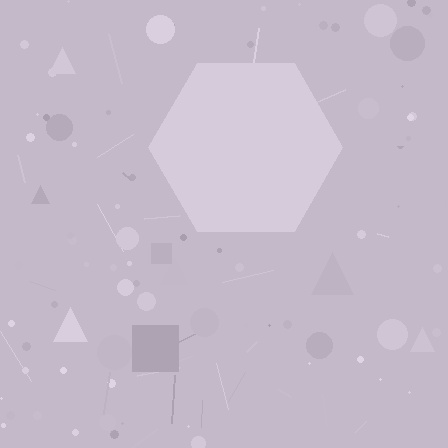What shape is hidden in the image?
A hexagon is hidden in the image.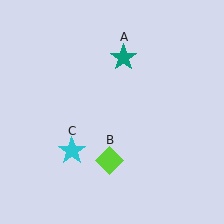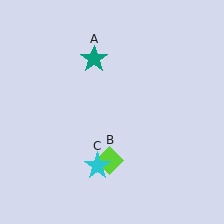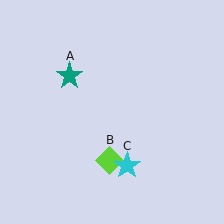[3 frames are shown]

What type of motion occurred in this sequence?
The teal star (object A), cyan star (object C) rotated counterclockwise around the center of the scene.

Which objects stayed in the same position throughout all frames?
Lime diamond (object B) remained stationary.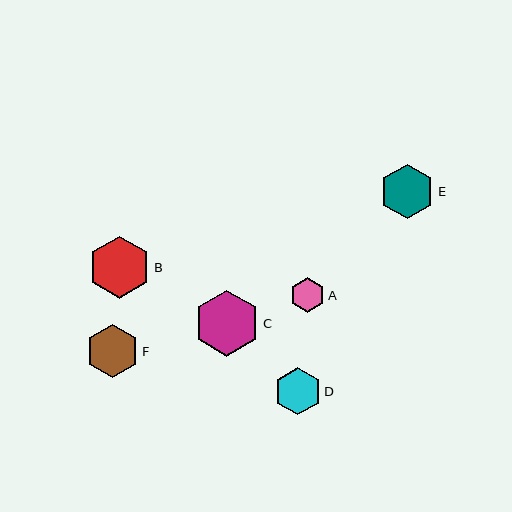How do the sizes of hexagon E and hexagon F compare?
Hexagon E and hexagon F are approximately the same size.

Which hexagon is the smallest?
Hexagon A is the smallest with a size of approximately 34 pixels.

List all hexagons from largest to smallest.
From largest to smallest: C, B, E, F, D, A.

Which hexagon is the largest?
Hexagon C is the largest with a size of approximately 66 pixels.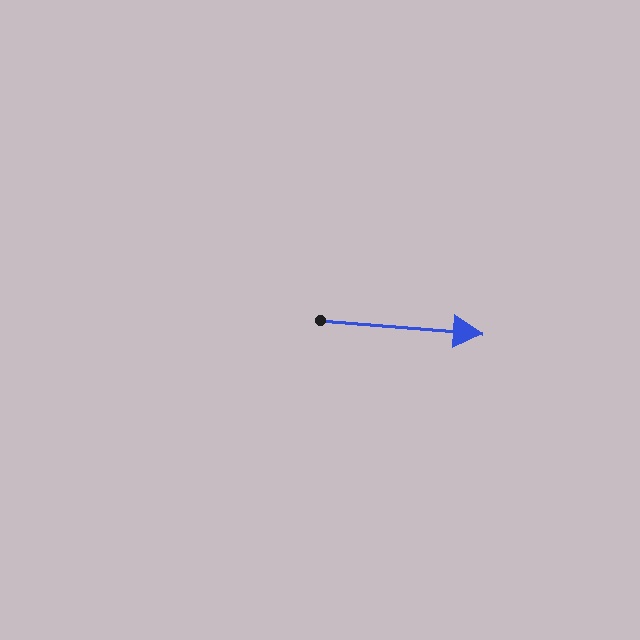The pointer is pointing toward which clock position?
Roughly 3 o'clock.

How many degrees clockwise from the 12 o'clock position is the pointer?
Approximately 95 degrees.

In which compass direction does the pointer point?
East.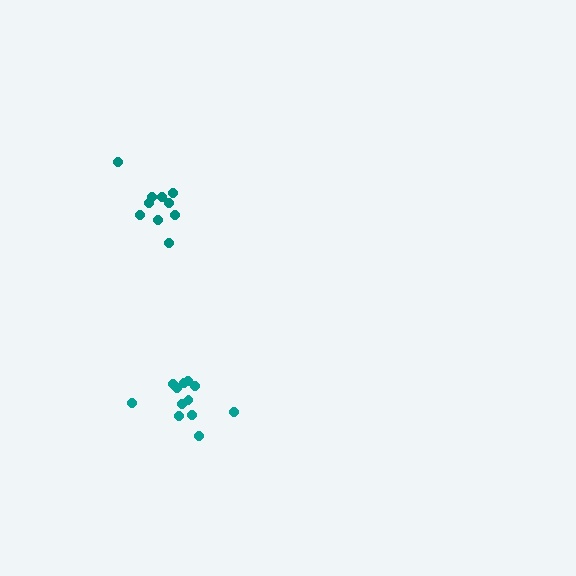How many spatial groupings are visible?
There are 2 spatial groupings.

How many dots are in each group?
Group 1: 12 dots, Group 2: 10 dots (22 total).